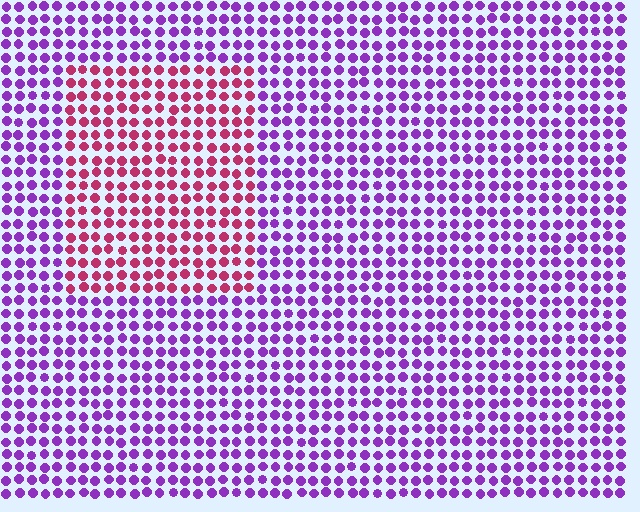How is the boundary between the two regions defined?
The boundary is defined purely by a slight shift in hue (about 56 degrees). Spacing, size, and orientation are identical on both sides.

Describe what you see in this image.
The image is filled with small purple elements in a uniform arrangement. A rectangle-shaped region is visible where the elements are tinted to a slightly different hue, forming a subtle color boundary.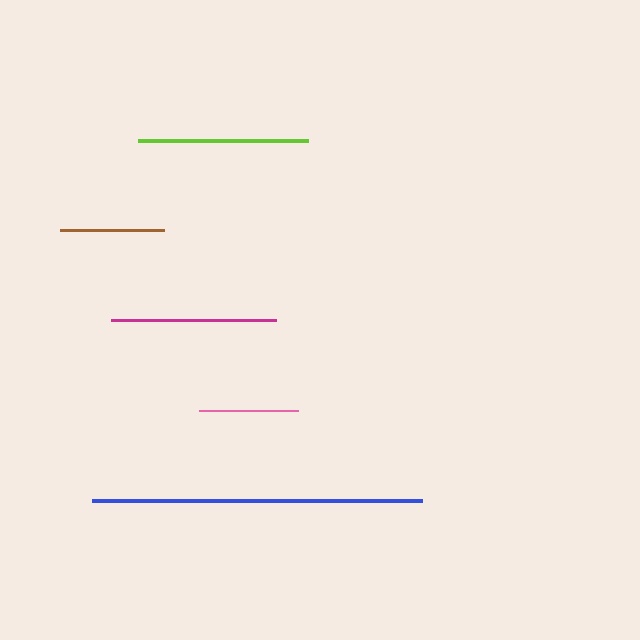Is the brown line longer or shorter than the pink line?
The brown line is longer than the pink line.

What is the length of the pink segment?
The pink segment is approximately 99 pixels long.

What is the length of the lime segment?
The lime segment is approximately 170 pixels long.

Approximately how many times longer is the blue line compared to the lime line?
The blue line is approximately 1.9 times the length of the lime line.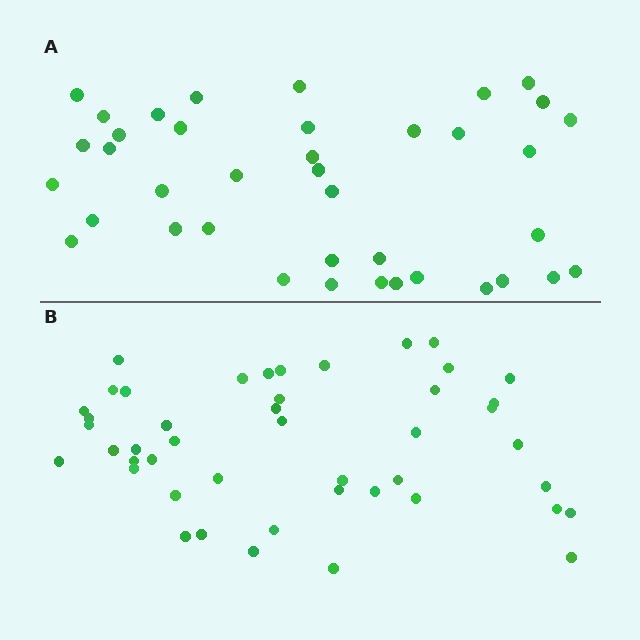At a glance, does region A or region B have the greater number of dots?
Region B (the bottom region) has more dots.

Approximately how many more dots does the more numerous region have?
Region B has roughly 8 or so more dots than region A.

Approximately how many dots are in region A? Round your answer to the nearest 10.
About 40 dots. (The exact count is 39, which rounds to 40.)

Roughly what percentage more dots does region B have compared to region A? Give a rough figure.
About 20% more.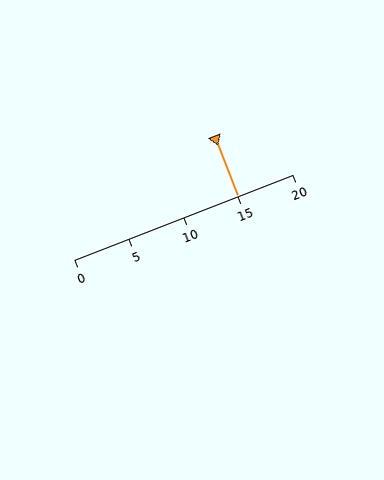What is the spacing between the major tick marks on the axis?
The major ticks are spaced 5 apart.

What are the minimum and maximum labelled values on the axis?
The axis runs from 0 to 20.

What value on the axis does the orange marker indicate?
The marker indicates approximately 15.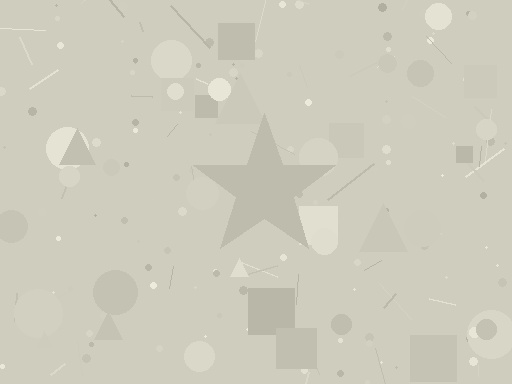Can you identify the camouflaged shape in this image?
The camouflaged shape is a star.